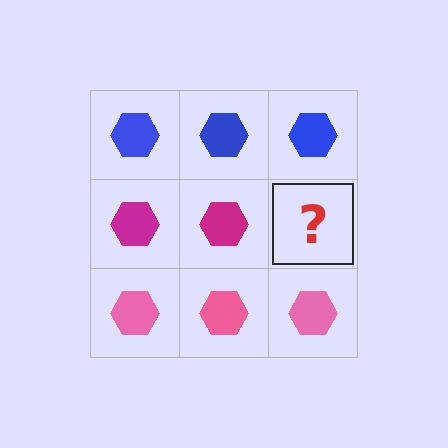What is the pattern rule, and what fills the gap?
The rule is that each row has a consistent color. The gap should be filled with a magenta hexagon.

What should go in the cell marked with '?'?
The missing cell should contain a magenta hexagon.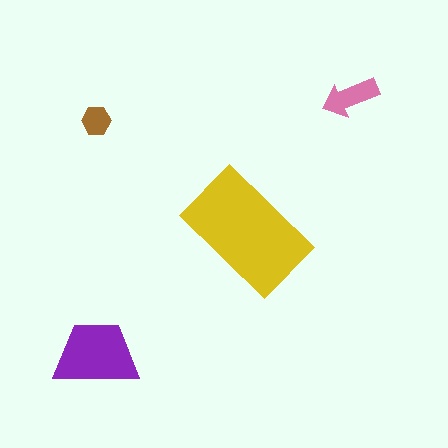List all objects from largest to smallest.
The yellow rectangle, the purple trapezoid, the pink arrow, the brown hexagon.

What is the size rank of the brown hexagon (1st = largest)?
4th.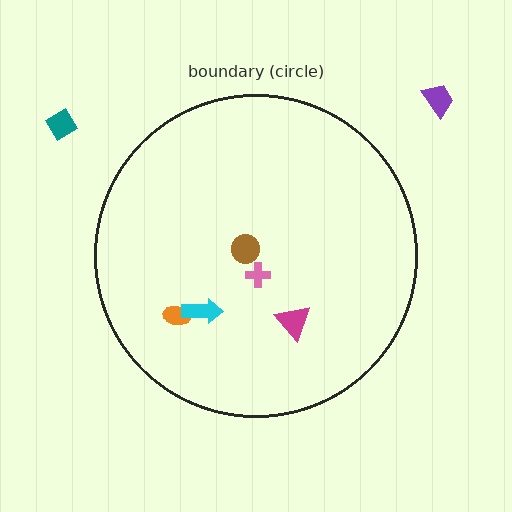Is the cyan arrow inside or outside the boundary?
Inside.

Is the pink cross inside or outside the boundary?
Inside.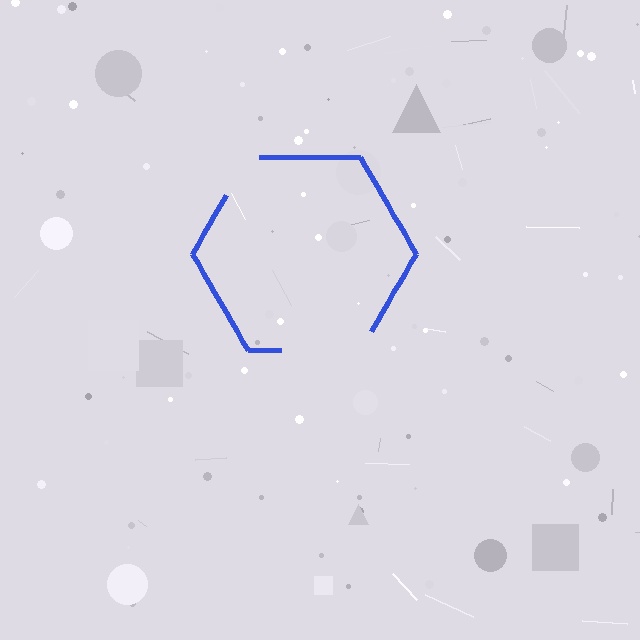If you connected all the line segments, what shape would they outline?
They would outline a hexagon.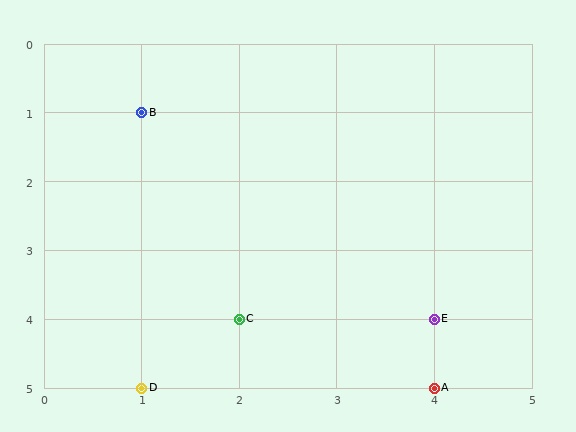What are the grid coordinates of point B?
Point B is at grid coordinates (1, 1).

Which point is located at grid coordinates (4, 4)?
Point E is at (4, 4).